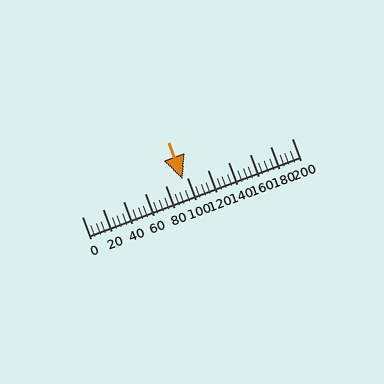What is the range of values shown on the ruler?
The ruler shows values from 0 to 200.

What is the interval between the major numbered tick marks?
The major tick marks are spaced 20 units apart.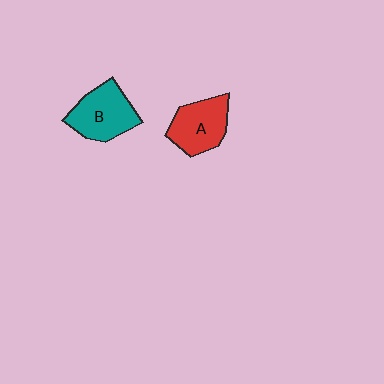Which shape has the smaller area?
Shape A (red).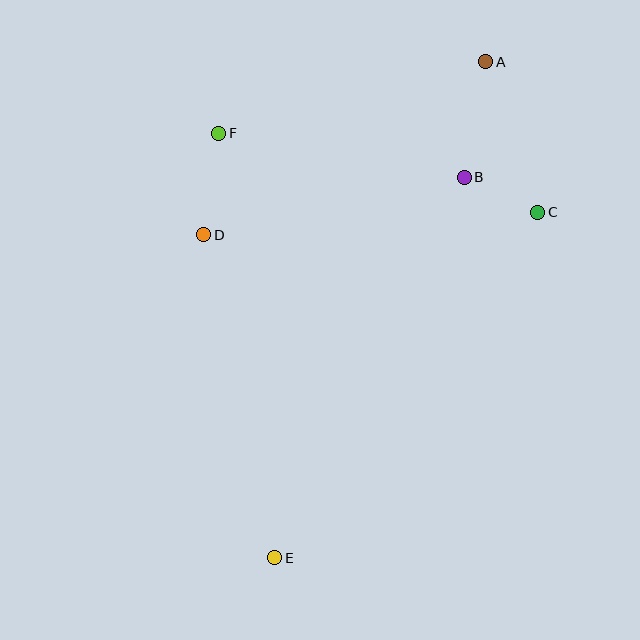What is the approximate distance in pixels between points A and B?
The distance between A and B is approximately 117 pixels.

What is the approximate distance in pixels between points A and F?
The distance between A and F is approximately 276 pixels.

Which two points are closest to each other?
Points B and C are closest to each other.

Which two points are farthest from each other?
Points A and E are farthest from each other.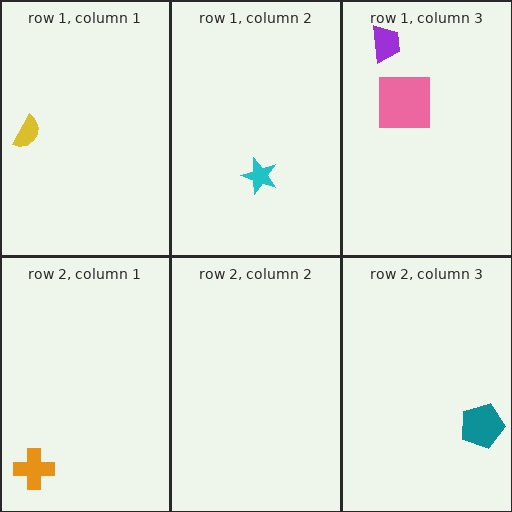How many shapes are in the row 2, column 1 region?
1.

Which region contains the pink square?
The row 1, column 3 region.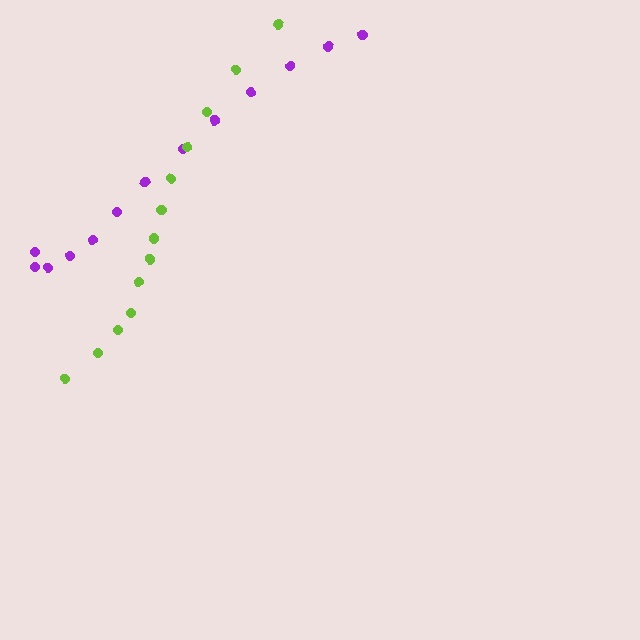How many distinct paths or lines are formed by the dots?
There are 2 distinct paths.